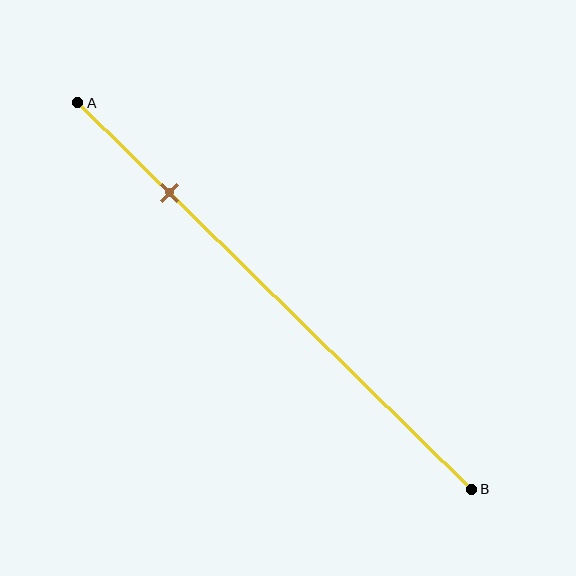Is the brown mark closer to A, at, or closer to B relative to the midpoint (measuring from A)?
The brown mark is closer to point A than the midpoint of segment AB.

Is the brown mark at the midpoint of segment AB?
No, the mark is at about 25% from A, not at the 50% midpoint.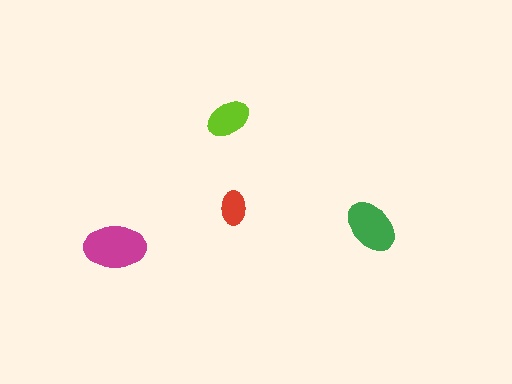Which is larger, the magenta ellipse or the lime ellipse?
The magenta one.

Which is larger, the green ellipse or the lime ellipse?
The green one.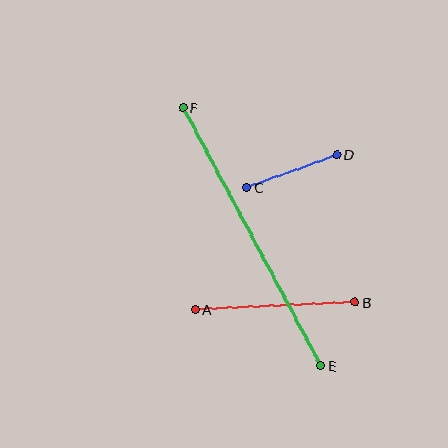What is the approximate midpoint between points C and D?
The midpoint is at approximately (292, 171) pixels.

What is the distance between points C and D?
The distance is approximately 96 pixels.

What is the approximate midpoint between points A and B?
The midpoint is at approximately (275, 306) pixels.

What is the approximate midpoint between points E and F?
The midpoint is at approximately (252, 237) pixels.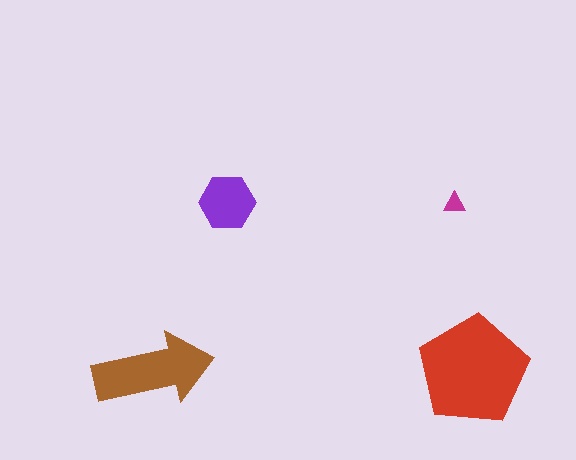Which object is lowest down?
The red pentagon is bottommost.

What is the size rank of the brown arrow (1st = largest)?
2nd.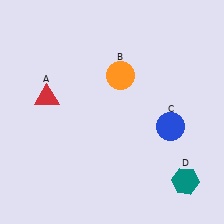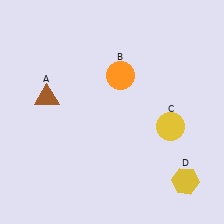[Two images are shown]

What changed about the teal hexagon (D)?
In Image 1, D is teal. In Image 2, it changed to yellow.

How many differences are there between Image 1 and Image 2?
There are 3 differences between the two images.